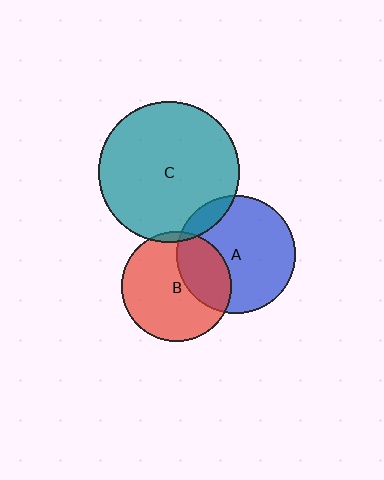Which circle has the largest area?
Circle C (teal).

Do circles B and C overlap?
Yes.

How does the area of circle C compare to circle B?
Approximately 1.6 times.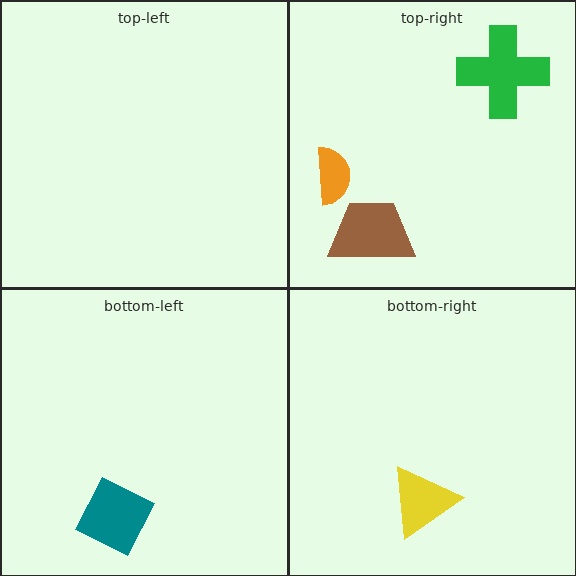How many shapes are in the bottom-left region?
1.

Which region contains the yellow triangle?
The bottom-right region.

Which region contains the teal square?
The bottom-left region.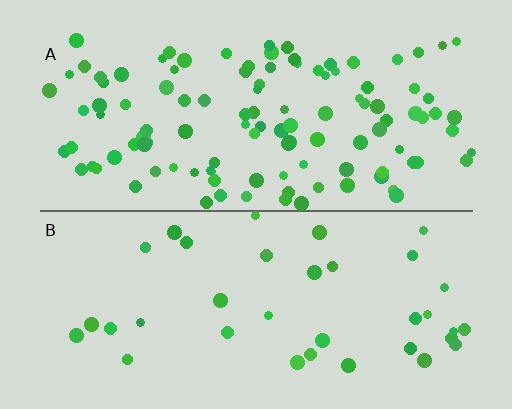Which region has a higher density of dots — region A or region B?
A (the top).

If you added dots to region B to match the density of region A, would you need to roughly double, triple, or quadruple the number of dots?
Approximately triple.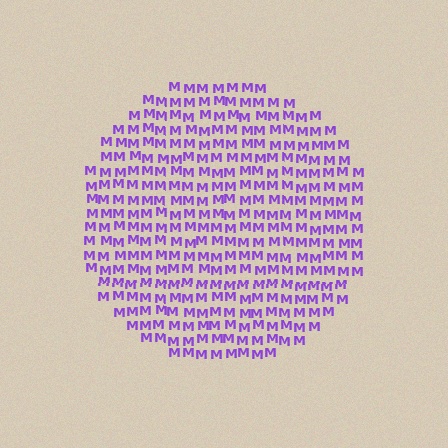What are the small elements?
The small elements are letter M's.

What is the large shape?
The large shape is a circle.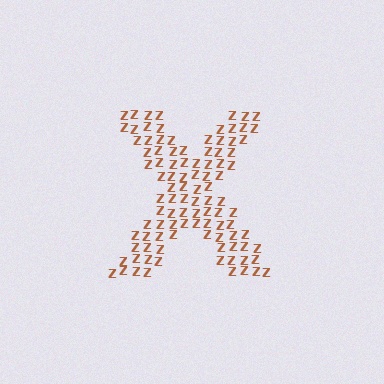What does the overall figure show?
The overall figure shows the letter X.